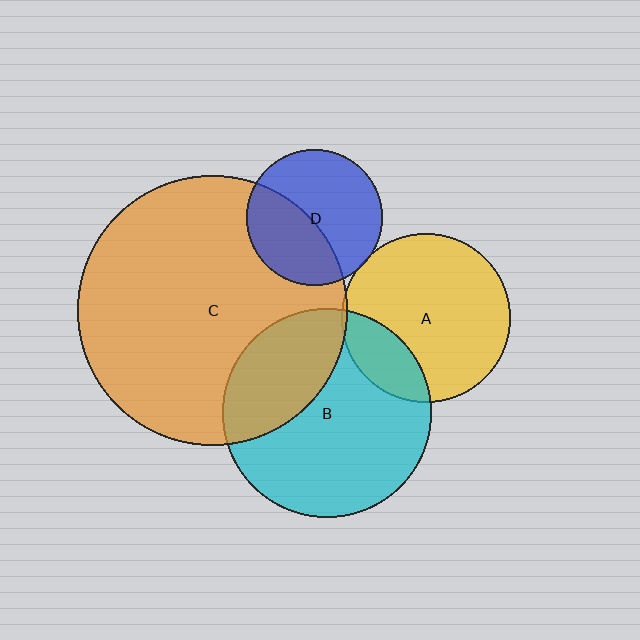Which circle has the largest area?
Circle C (orange).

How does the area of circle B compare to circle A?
Approximately 1.5 times.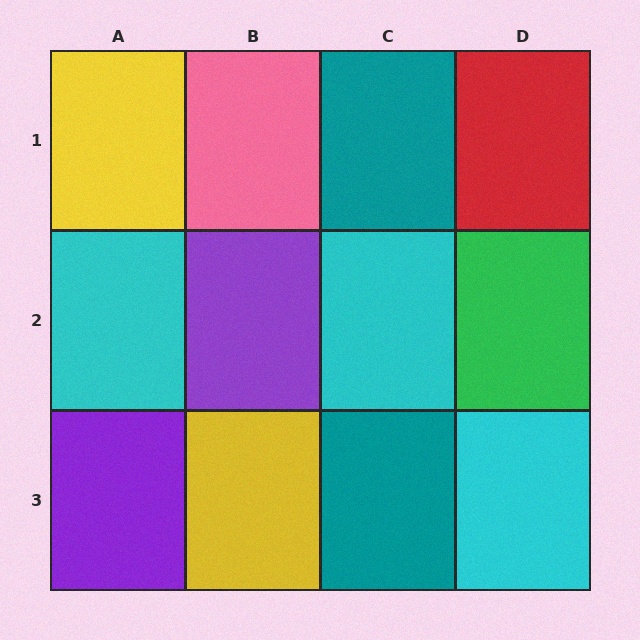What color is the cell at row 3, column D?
Cyan.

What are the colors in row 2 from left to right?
Cyan, purple, cyan, green.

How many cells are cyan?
3 cells are cyan.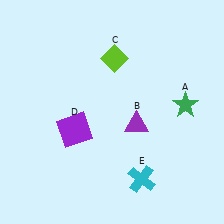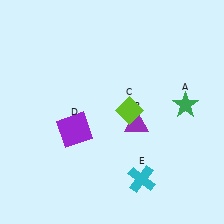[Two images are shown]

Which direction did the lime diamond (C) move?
The lime diamond (C) moved down.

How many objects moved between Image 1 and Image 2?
1 object moved between the two images.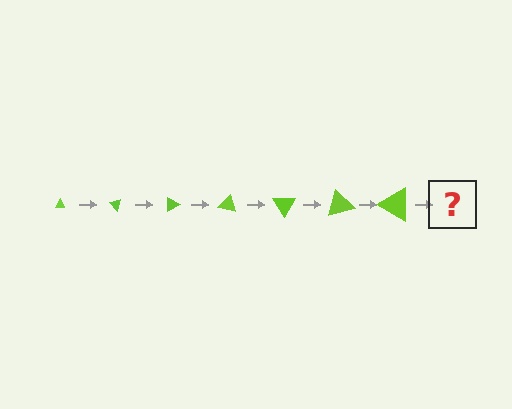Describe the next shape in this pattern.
It should be a triangle, larger than the previous one and rotated 315 degrees from the start.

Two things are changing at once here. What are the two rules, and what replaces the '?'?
The two rules are that the triangle grows larger each step and it rotates 45 degrees each step. The '?' should be a triangle, larger than the previous one and rotated 315 degrees from the start.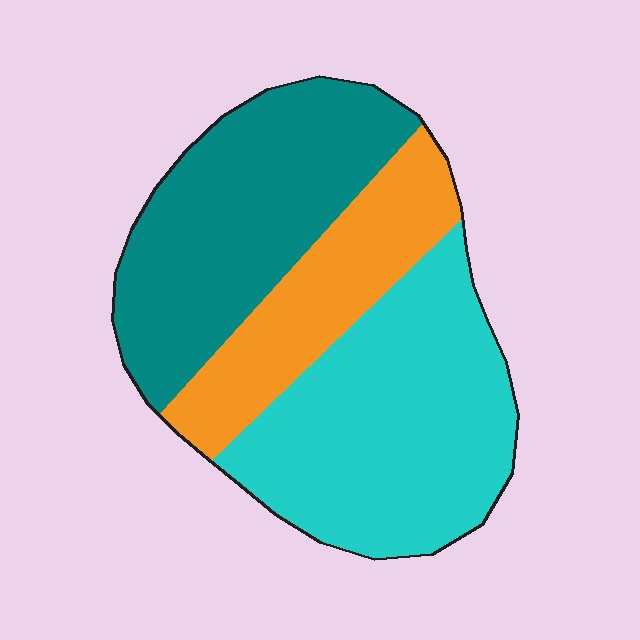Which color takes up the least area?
Orange, at roughly 20%.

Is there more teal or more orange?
Teal.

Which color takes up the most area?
Cyan, at roughly 40%.